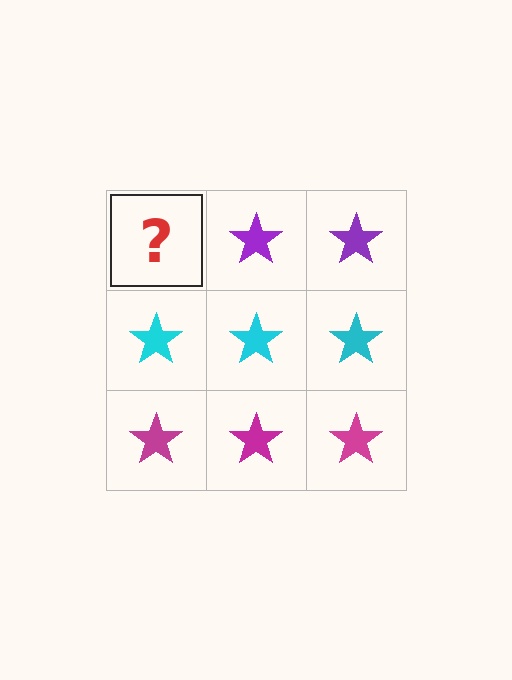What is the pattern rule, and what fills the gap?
The rule is that each row has a consistent color. The gap should be filled with a purple star.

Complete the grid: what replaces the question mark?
The question mark should be replaced with a purple star.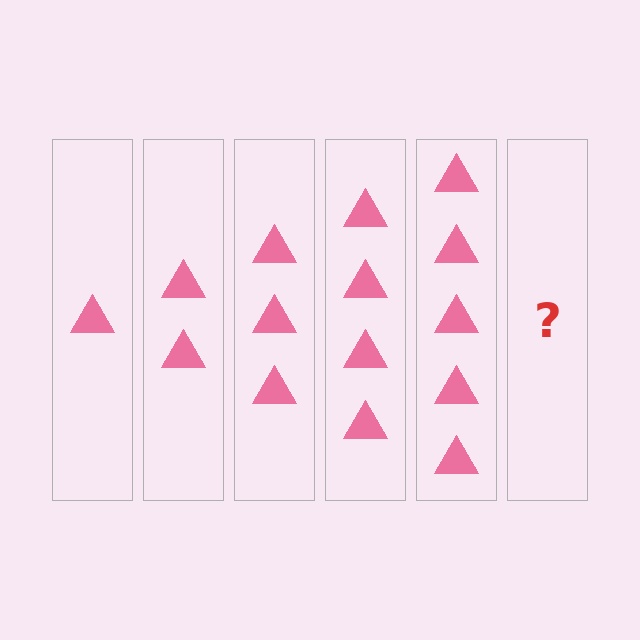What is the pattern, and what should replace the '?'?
The pattern is that each step adds one more triangle. The '?' should be 6 triangles.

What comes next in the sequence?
The next element should be 6 triangles.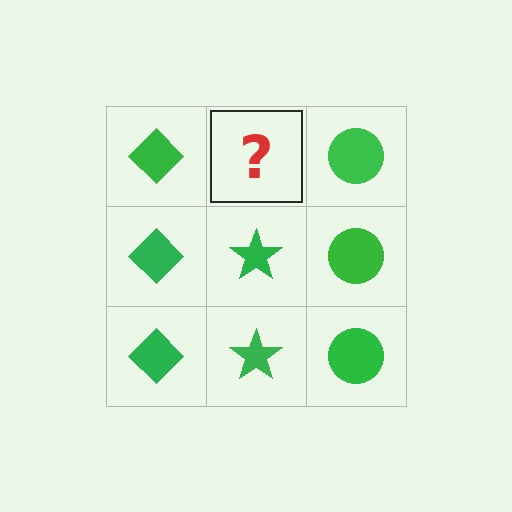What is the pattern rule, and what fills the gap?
The rule is that each column has a consistent shape. The gap should be filled with a green star.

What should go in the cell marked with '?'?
The missing cell should contain a green star.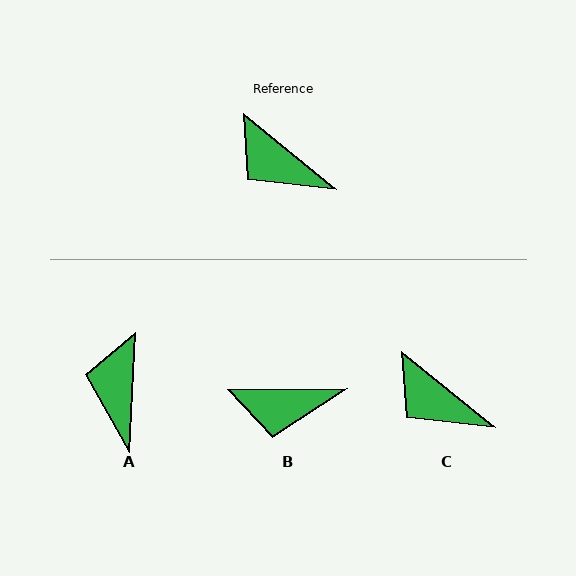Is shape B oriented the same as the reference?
No, it is off by about 39 degrees.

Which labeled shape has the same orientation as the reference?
C.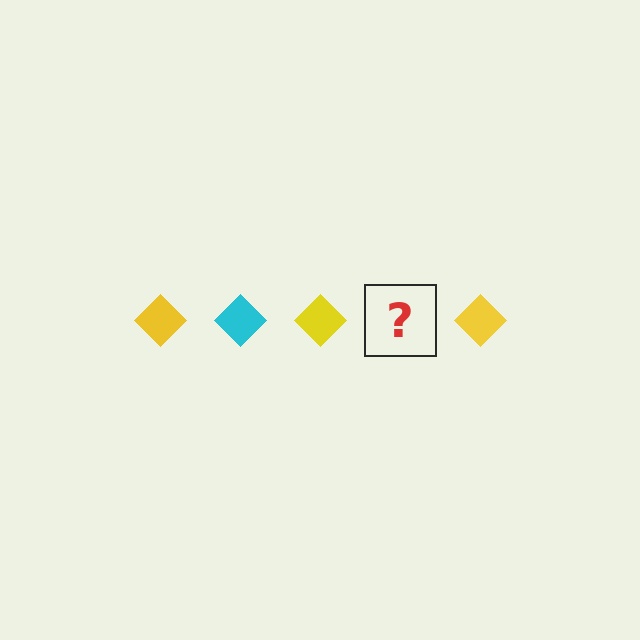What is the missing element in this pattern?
The missing element is a cyan diamond.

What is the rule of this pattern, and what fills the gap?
The rule is that the pattern cycles through yellow, cyan diamonds. The gap should be filled with a cyan diamond.